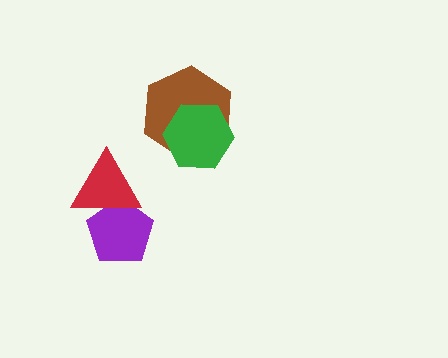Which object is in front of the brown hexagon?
The green hexagon is in front of the brown hexagon.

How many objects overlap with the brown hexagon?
1 object overlaps with the brown hexagon.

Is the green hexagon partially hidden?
No, no other shape covers it.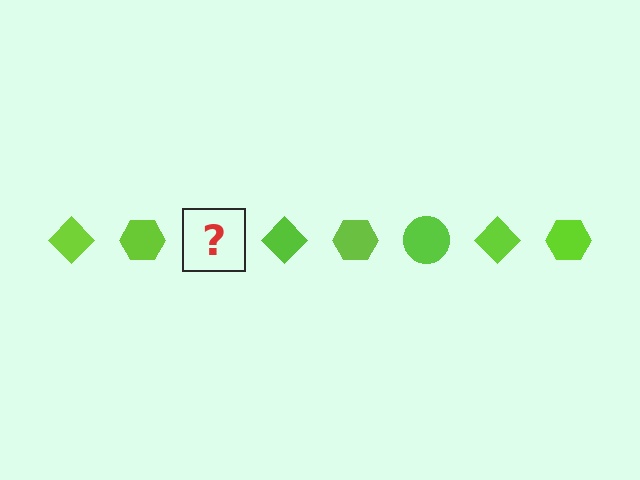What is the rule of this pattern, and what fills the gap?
The rule is that the pattern cycles through diamond, hexagon, circle shapes in lime. The gap should be filled with a lime circle.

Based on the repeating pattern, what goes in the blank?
The blank should be a lime circle.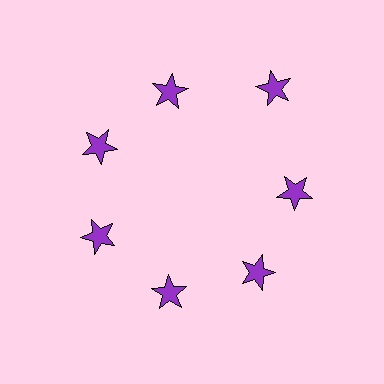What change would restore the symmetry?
The symmetry would be restored by moving it inward, back onto the ring so that all 7 stars sit at equal angles and equal distance from the center.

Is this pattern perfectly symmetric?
No. The 7 purple stars are arranged in a ring, but one element near the 1 o'clock position is pushed outward from the center, breaking the 7-fold rotational symmetry.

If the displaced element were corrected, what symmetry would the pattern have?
It would have 7-fold rotational symmetry — the pattern would map onto itself every 51 degrees.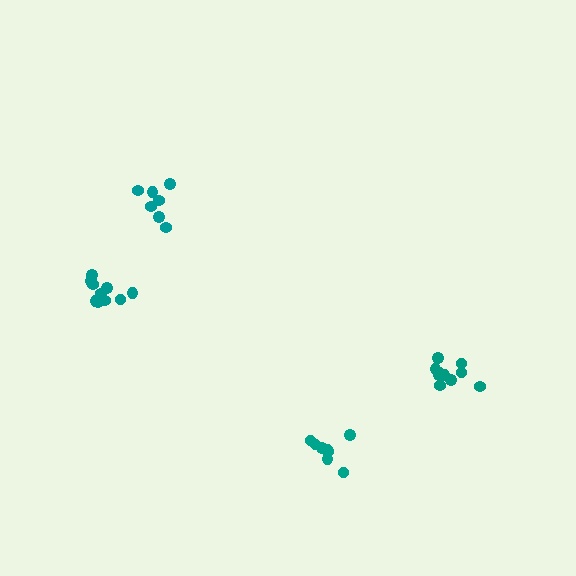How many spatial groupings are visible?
There are 4 spatial groupings.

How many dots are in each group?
Group 1: 9 dots, Group 2: 10 dots, Group 3: 10 dots, Group 4: 7 dots (36 total).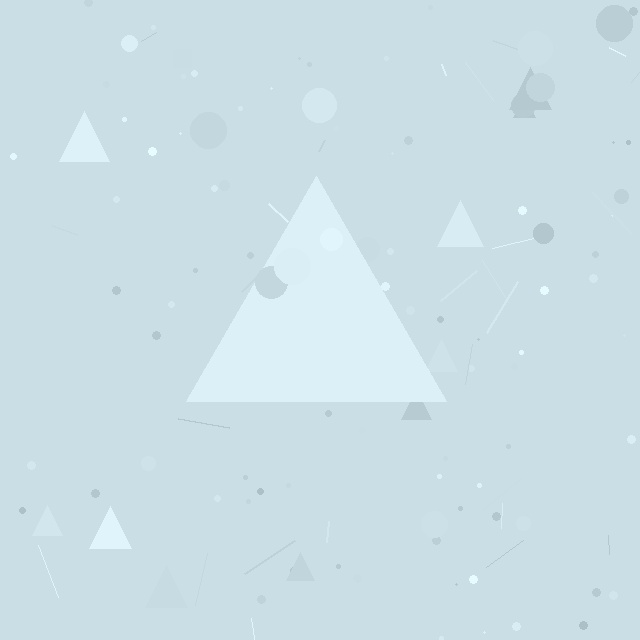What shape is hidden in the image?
A triangle is hidden in the image.